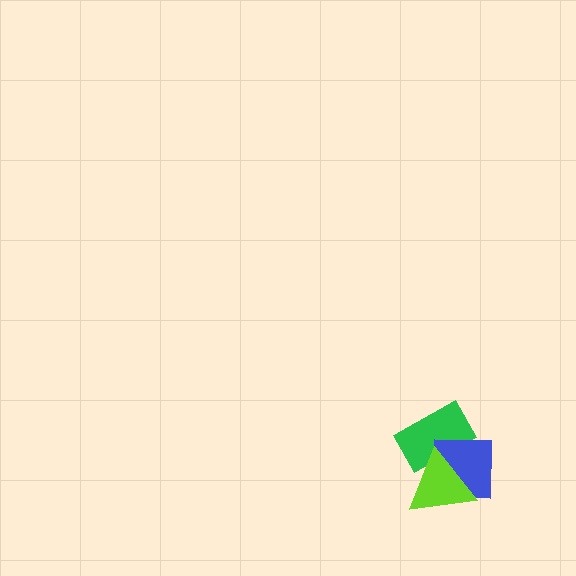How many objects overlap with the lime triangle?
2 objects overlap with the lime triangle.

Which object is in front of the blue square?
The lime triangle is in front of the blue square.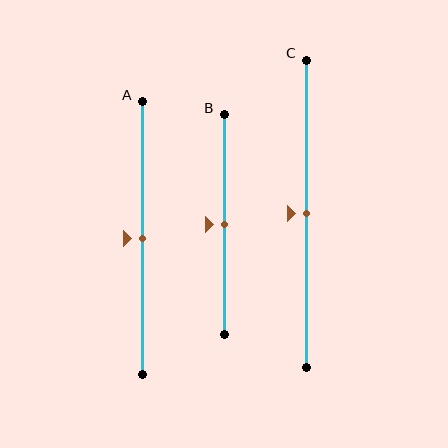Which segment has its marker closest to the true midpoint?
Segment A has its marker closest to the true midpoint.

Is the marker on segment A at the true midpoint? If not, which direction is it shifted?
Yes, the marker on segment A is at the true midpoint.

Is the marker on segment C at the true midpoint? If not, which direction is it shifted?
Yes, the marker on segment C is at the true midpoint.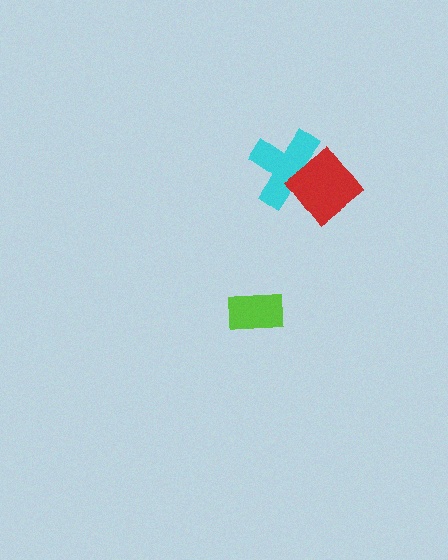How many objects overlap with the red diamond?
1 object overlaps with the red diamond.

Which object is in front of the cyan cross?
The red diamond is in front of the cyan cross.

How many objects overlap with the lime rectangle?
0 objects overlap with the lime rectangle.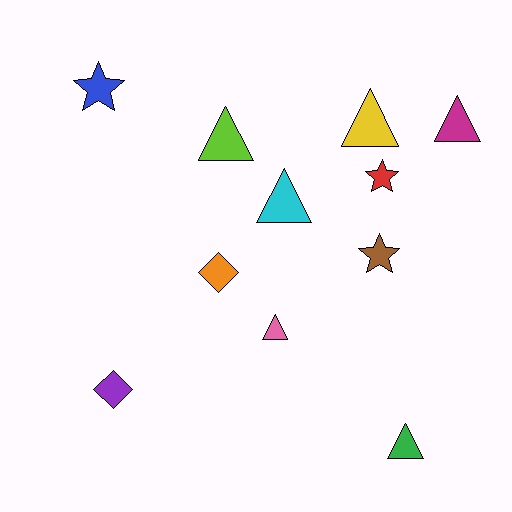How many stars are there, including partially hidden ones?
There are 3 stars.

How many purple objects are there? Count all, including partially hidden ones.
There is 1 purple object.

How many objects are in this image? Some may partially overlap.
There are 11 objects.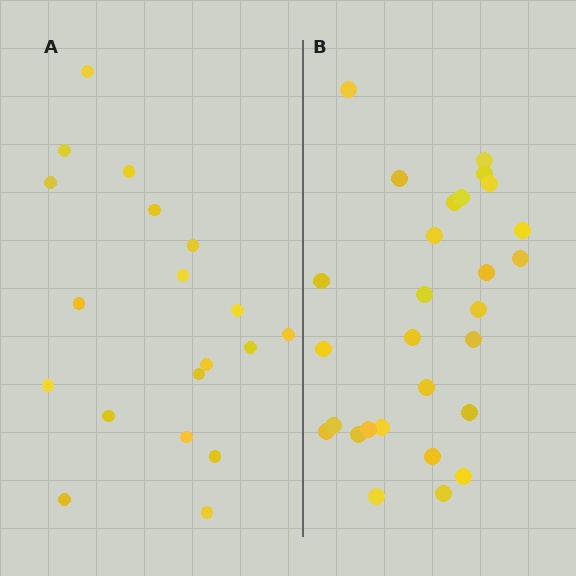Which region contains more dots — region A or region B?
Region B (the right region) has more dots.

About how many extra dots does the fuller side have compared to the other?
Region B has roughly 8 or so more dots than region A.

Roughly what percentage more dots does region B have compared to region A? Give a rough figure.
About 45% more.